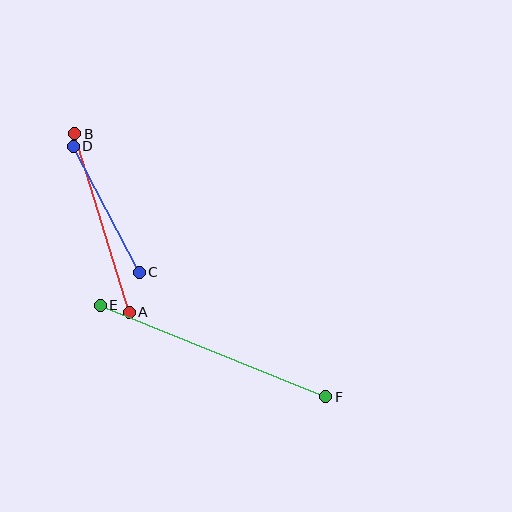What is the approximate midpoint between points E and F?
The midpoint is at approximately (213, 351) pixels.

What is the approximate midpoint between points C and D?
The midpoint is at approximately (106, 209) pixels.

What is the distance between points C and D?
The distance is approximately 142 pixels.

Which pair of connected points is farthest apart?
Points E and F are farthest apart.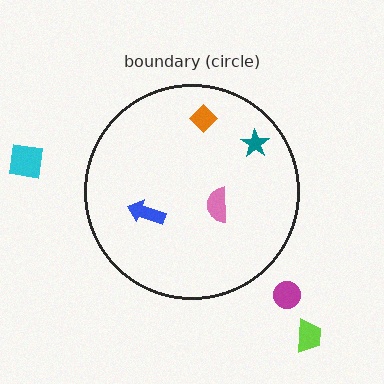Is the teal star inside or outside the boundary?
Inside.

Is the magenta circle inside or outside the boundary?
Outside.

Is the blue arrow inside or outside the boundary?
Inside.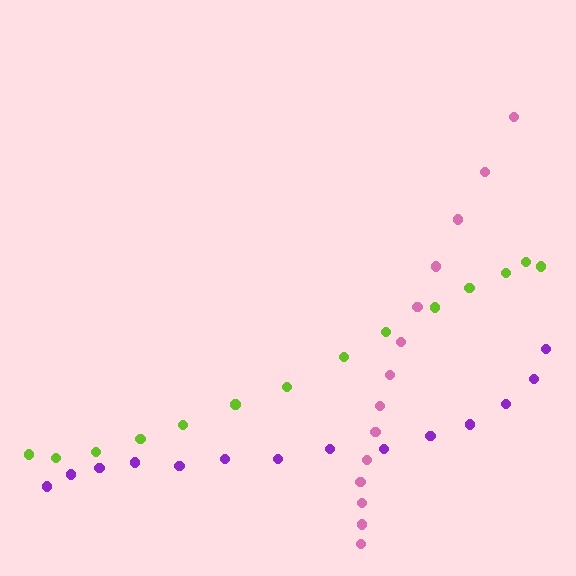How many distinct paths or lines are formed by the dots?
There are 3 distinct paths.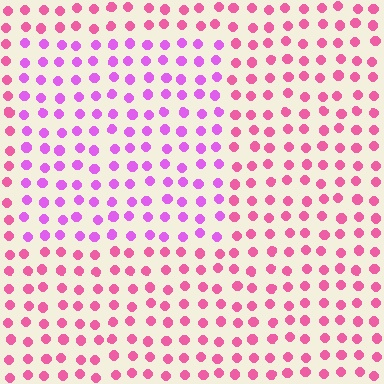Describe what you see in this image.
The image is filled with small pink elements in a uniform arrangement. A rectangle-shaped region is visible where the elements are tinted to a slightly different hue, forming a subtle color boundary.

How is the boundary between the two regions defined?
The boundary is defined purely by a slight shift in hue (about 36 degrees). Spacing, size, and orientation are identical on both sides.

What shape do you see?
I see a rectangle.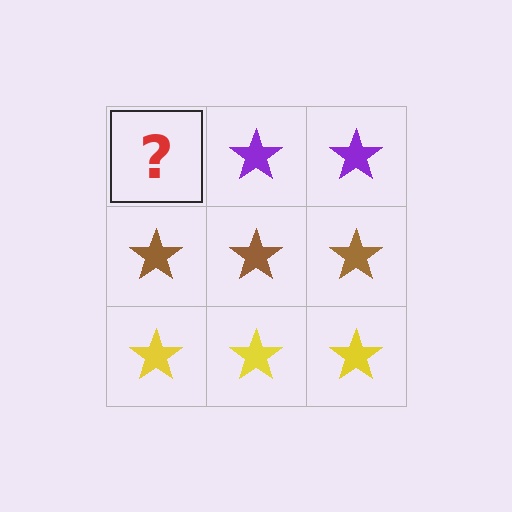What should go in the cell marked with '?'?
The missing cell should contain a purple star.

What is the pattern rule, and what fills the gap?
The rule is that each row has a consistent color. The gap should be filled with a purple star.